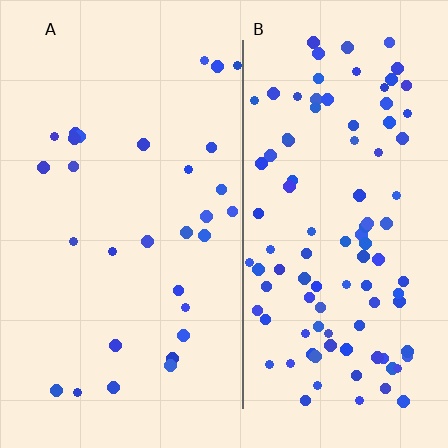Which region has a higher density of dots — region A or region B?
B (the right).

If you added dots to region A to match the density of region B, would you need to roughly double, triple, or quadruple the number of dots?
Approximately quadruple.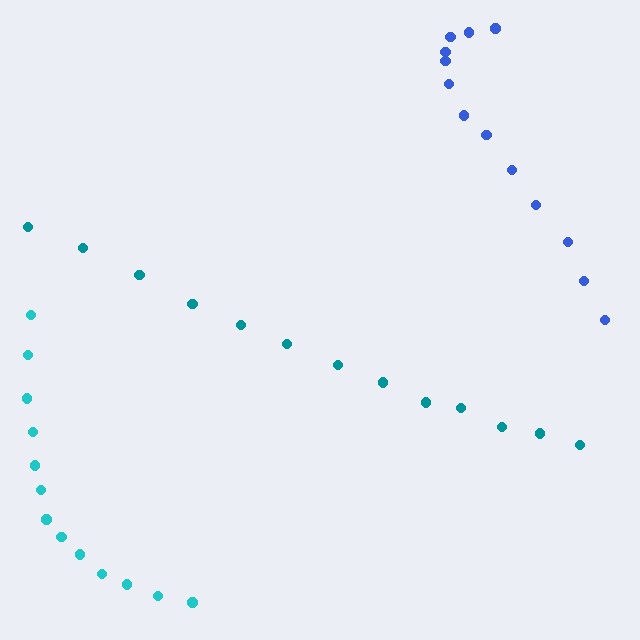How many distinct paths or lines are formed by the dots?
There are 3 distinct paths.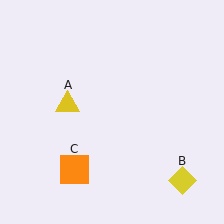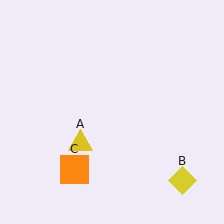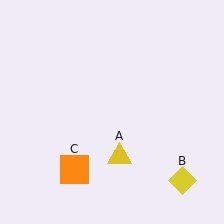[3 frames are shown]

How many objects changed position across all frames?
1 object changed position: yellow triangle (object A).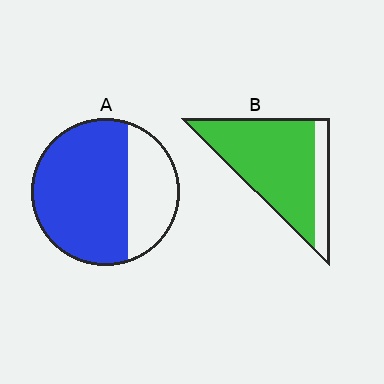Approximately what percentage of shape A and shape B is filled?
A is approximately 70% and B is approximately 80%.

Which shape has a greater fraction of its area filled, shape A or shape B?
Shape B.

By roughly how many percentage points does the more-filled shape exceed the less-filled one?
By roughly 10 percentage points (B over A).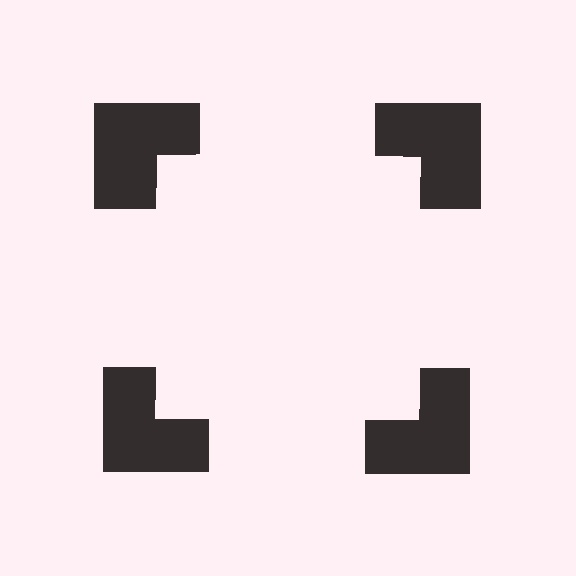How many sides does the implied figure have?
4 sides.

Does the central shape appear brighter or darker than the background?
It typically appears slightly brighter than the background, even though no actual brightness change is drawn.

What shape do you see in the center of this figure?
An illusory square — its edges are inferred from the aligned wedge cuts in the notched squares, not physically drawn.